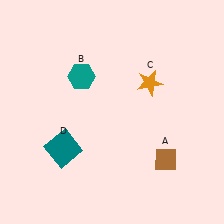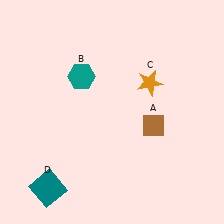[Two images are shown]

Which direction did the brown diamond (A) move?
The brown diamond (A) moved up.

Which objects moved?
The objects that moved are: the brown diamond (A), the teal square (D).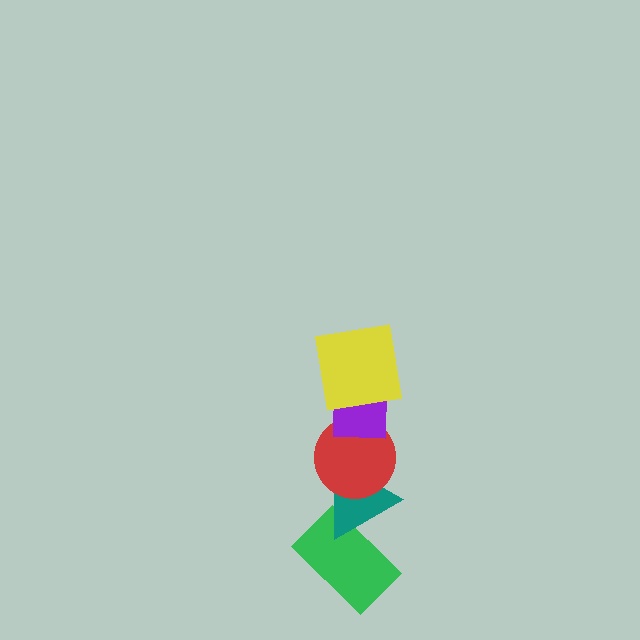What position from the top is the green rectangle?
The green rectangle is 5th from the top.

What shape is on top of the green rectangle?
The teal triangle is on top of the green rectangle.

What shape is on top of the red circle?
The purple square is on top of the red circle.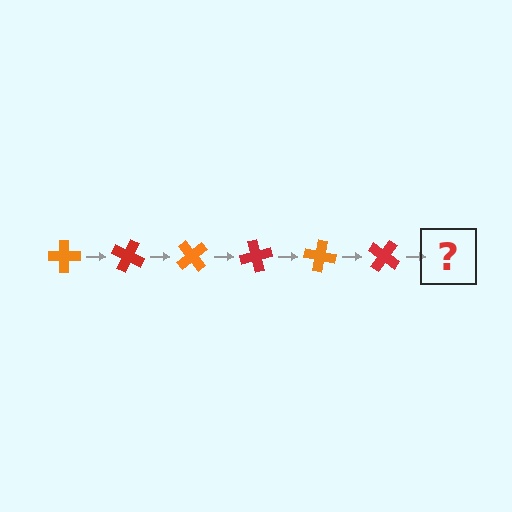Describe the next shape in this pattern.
It should be an orange cross, rotated 150 degrees from the start.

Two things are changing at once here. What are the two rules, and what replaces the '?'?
The two rules are that it rotates 25 degrees each step and the color cycles through orange and red. The '?' should be an orange cross, rotated 150 degrees from the start.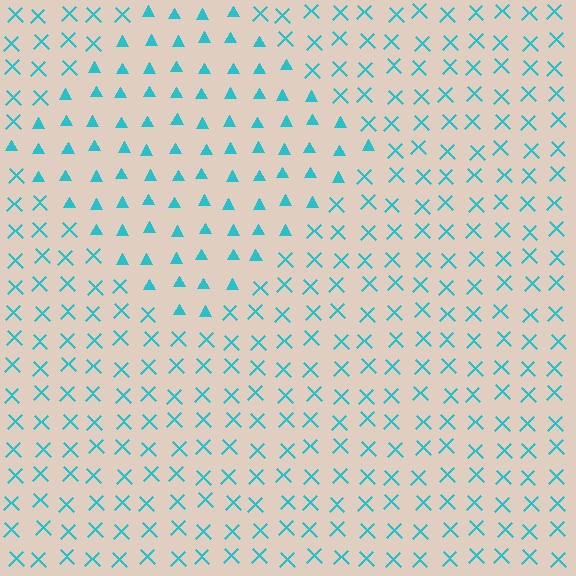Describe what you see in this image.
The image is filled with small cyan elements arranged in a uniform grid. A diamond-shaped region contains triangles, while the surrounding area contains X marks. The boundary is defined purely by the change in element shape.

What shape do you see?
I see a diamond.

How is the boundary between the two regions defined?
The boundary is defined by a change in element shape: triangles inside vs. X marks outside. All elements share the same color and spacing.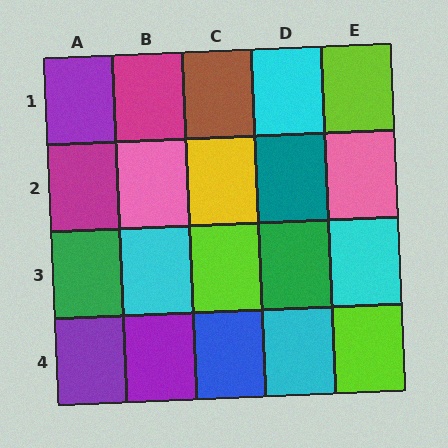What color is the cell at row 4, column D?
Cyan.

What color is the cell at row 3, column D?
Green.